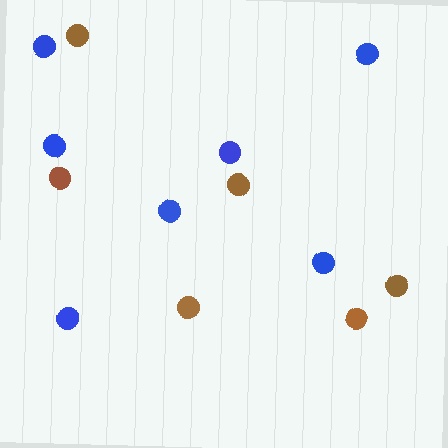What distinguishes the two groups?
There are 2 groups: one group of brown circles (6) and one group of blue circles (7).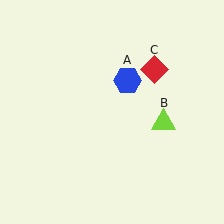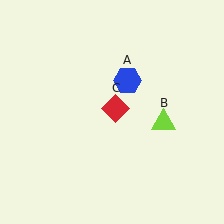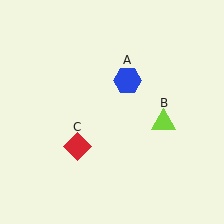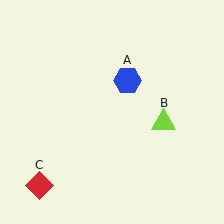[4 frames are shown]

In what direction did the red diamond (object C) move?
The red diamond (object C) moved down and to the left.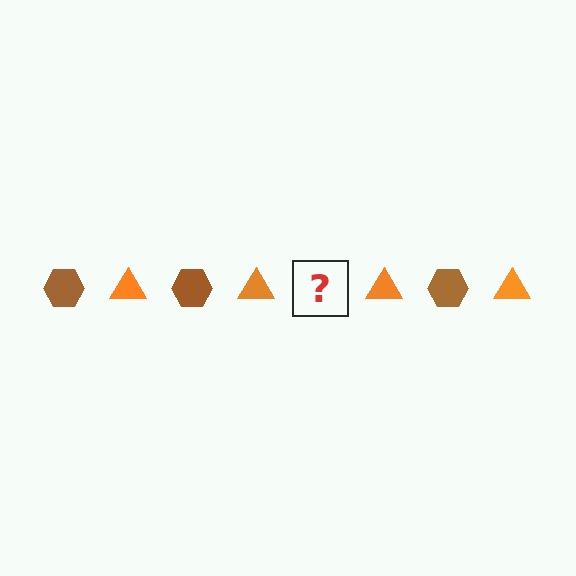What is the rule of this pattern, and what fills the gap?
The rule is that the pattern alternates between brown hexagon and orange triangle. The gap should be filled with a brown hexagon.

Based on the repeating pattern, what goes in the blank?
The blank should be a brown hexagon.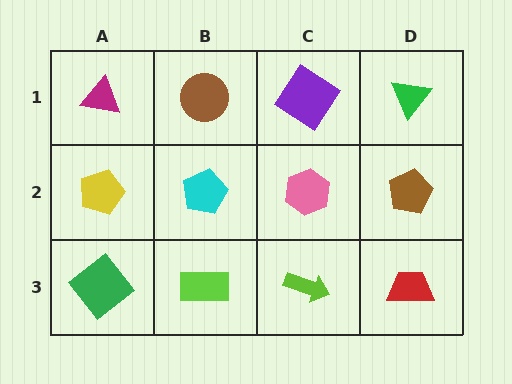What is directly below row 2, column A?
A green diamond.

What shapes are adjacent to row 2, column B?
A brown circle (row 1, column B), a lime rectangle (row 3, column B), a yellow pentagon (row 2, column A), a pink hexagon (row 2, column C).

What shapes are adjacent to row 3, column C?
A pink hexagon (row 2, column C), a lime rectangle (row 3, column B), a red trapezoid (row 3, column D).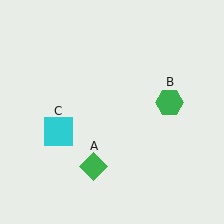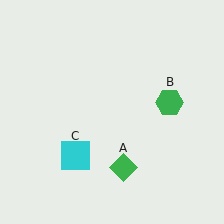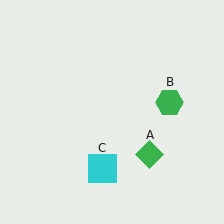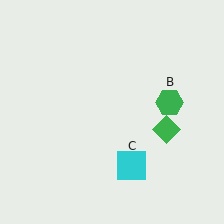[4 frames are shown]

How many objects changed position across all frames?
2 objects changed position: green diamond (object A), cyan square (object C).